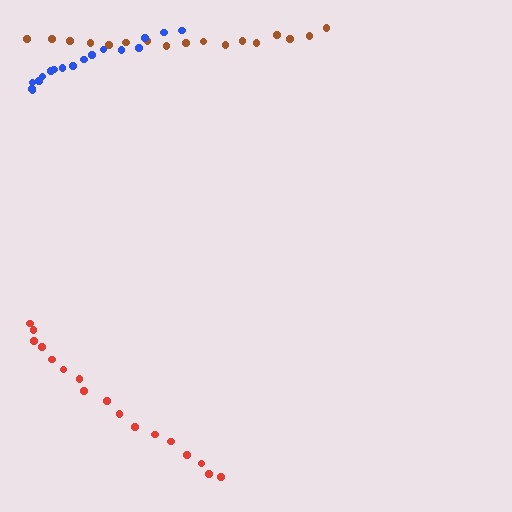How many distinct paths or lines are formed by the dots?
There are 3 distinct paths.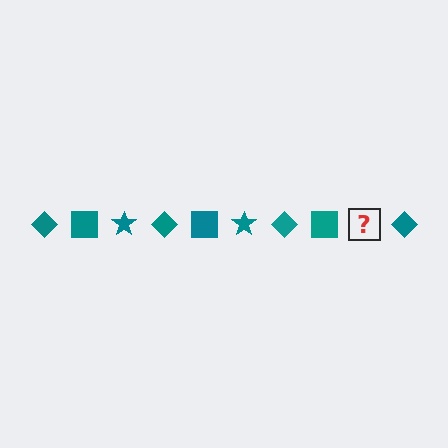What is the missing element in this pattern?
The missing element is a teal star.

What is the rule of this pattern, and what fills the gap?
The rule is that the pattern cycles through diamond, square, star shapes in teal. The gap should be filled with a teal star.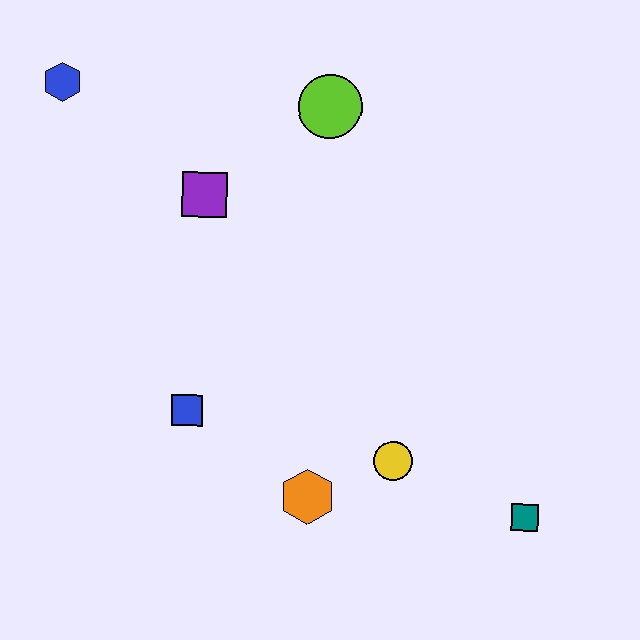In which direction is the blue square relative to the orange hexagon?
The blue square is to the left of the orange hexagon.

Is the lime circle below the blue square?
No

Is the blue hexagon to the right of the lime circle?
No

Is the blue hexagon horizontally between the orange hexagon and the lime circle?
No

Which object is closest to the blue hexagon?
The purple square is closest to the blue hexagon.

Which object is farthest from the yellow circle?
The blue hexagon is farthest from the yellow circle.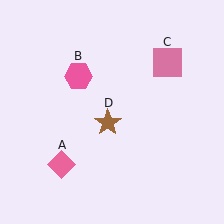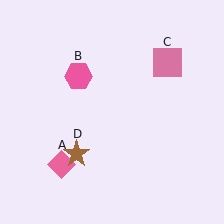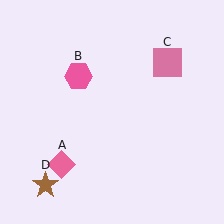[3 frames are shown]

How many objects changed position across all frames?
1 object changed position: brown star (object D).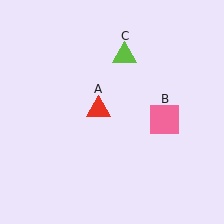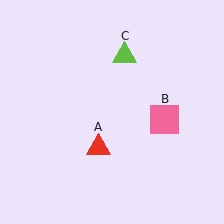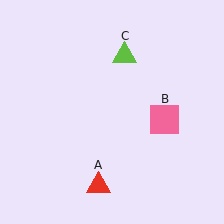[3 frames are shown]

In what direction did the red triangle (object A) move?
The red triangle (object A) moved down.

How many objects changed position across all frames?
1 object changed position: red triangle (object A).